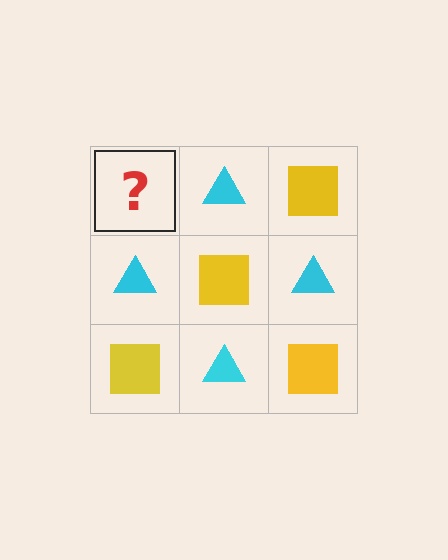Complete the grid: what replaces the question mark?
The question mark should be replaced with a yellow square.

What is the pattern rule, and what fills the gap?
The rule is that it alternates yellow square and cyan triangle in a checkerboard pattern. The gap should be filled with a yellow square.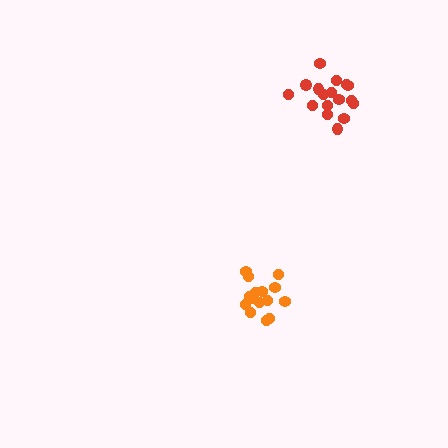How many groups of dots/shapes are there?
There are 2 groups.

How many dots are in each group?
Group 1: 15 dots, Group 2: 17 dots (32 total).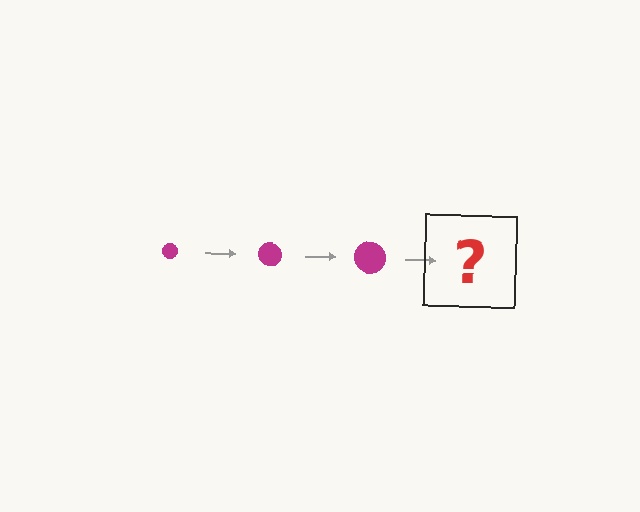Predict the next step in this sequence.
The next step is a magenta circle, larger than the previous one.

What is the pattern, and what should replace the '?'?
The pattern is that the circle gets progressively larger each step. The '?' should be a magenta circle, larger than the previous one.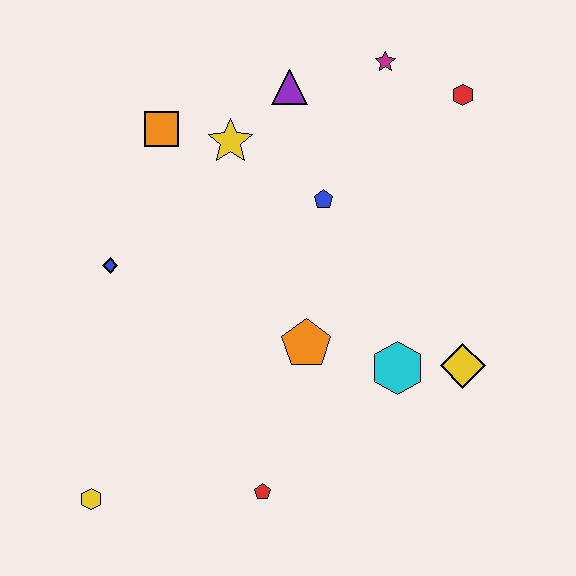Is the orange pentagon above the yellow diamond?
Yes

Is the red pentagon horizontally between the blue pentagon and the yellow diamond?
No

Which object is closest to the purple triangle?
The yellow star is closest to the purple triangle.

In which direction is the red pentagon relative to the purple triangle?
The red pentagon is below the purple triangle.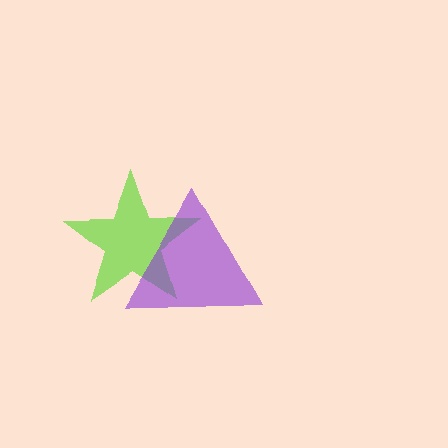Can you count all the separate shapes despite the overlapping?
Yes, there are 2 separate shapes.